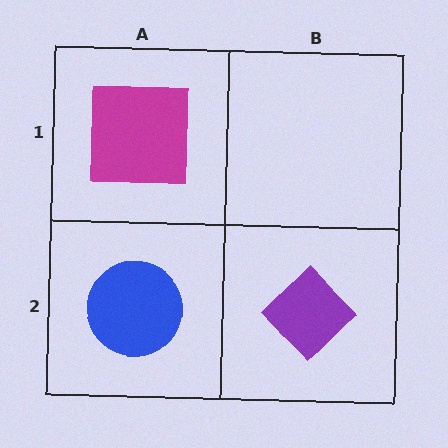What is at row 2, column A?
A blue circle.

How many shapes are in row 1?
1 shape.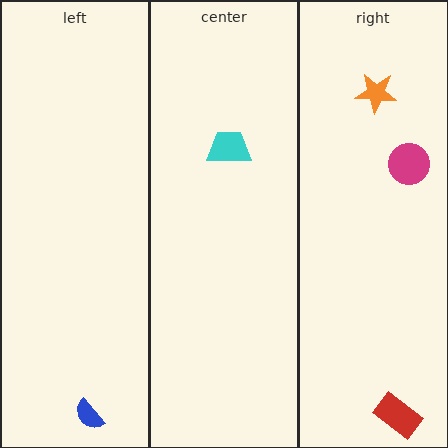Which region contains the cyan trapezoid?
The center region.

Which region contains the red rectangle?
The right region.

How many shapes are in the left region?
1.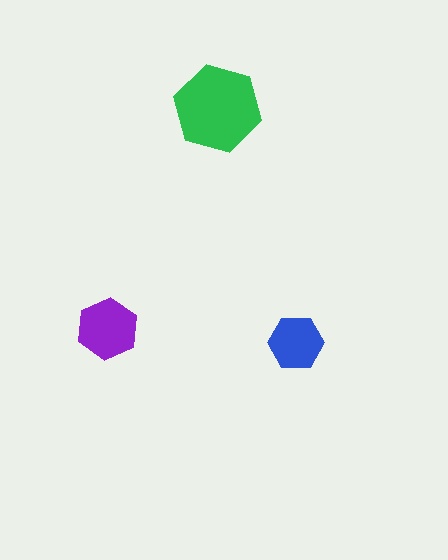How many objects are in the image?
There are 3 objects in the image.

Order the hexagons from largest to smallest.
the green one, the purple one, the blue one.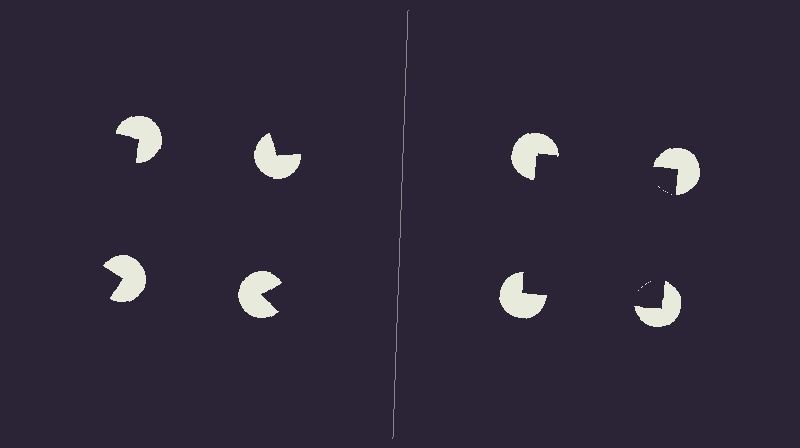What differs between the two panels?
The pac-man discs are positioned identically on both sides; only the wedge orientations differ. On the right they align to a square; on the left they are misaligned.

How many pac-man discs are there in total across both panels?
8 — 4 on each side.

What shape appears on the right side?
An illusory square.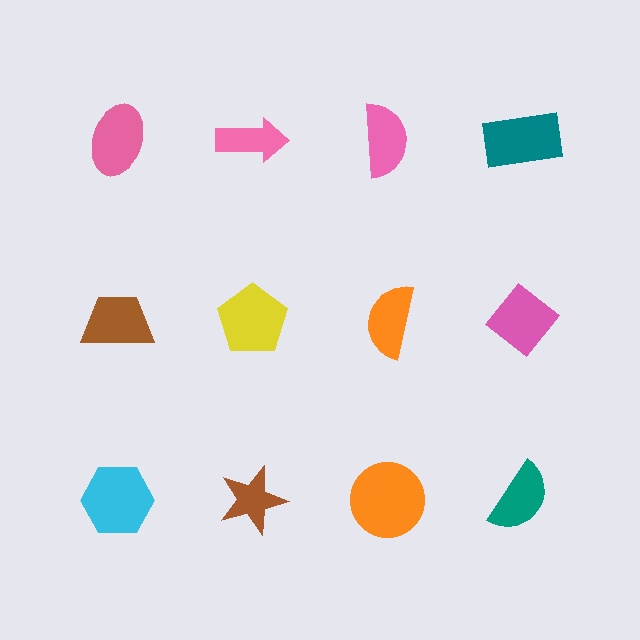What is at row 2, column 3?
An orange semicircle.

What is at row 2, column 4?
A pink diamond.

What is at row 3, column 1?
A cyan hexagon.